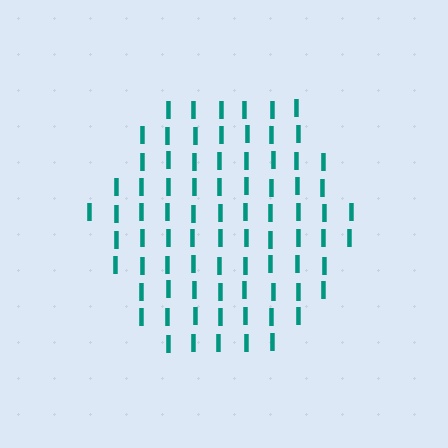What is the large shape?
The large shape is a hexagon.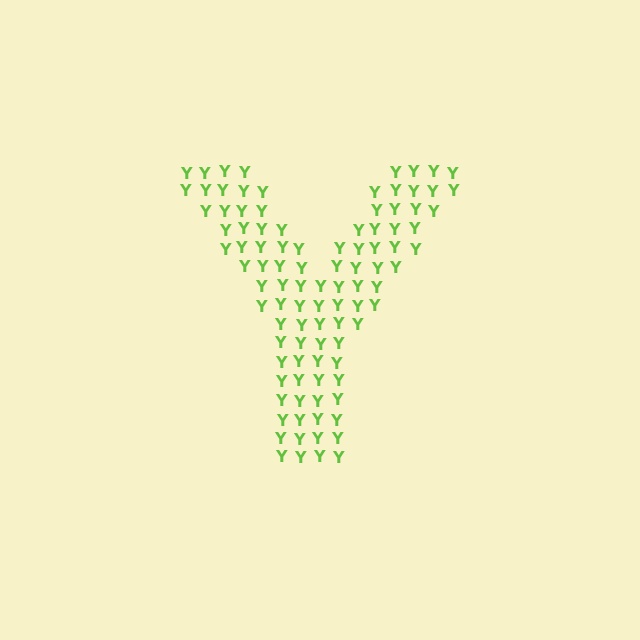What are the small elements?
The small elements are letter Y's.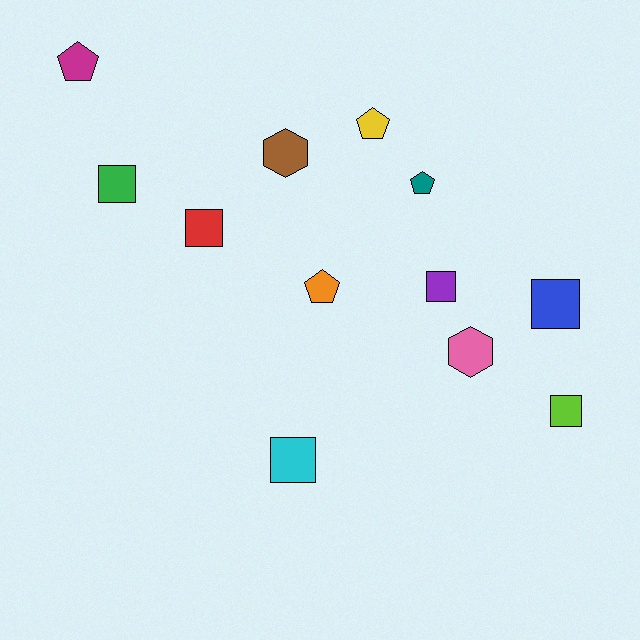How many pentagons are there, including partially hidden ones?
There are 4 pentagons.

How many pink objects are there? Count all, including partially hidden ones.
There is 1 pink object.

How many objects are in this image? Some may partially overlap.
There are 12 objects.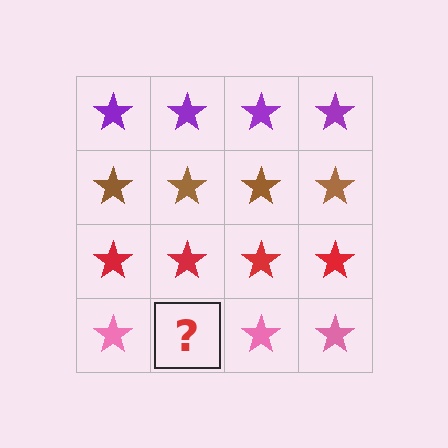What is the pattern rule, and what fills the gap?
The rule is that each row has a consistent color. The gap should be filled with a pink star.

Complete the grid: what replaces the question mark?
The question mark should be replaced with a pink star.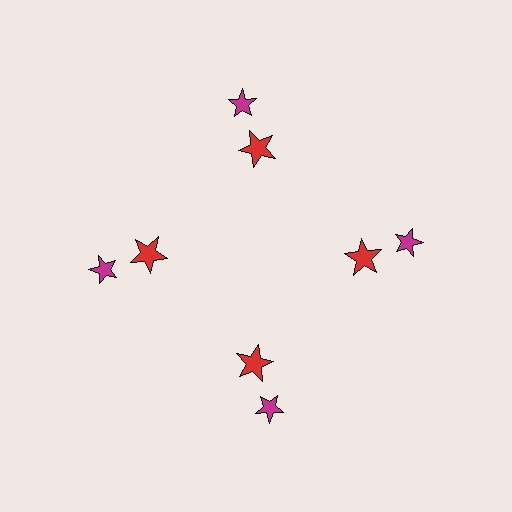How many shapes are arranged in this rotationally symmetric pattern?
There are 8 shapes, arranged in 4 groups of 2.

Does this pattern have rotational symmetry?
Yes, this pattern has 4-fold rotational symmetry. It looks the same after rotating 90 degrees around the center.